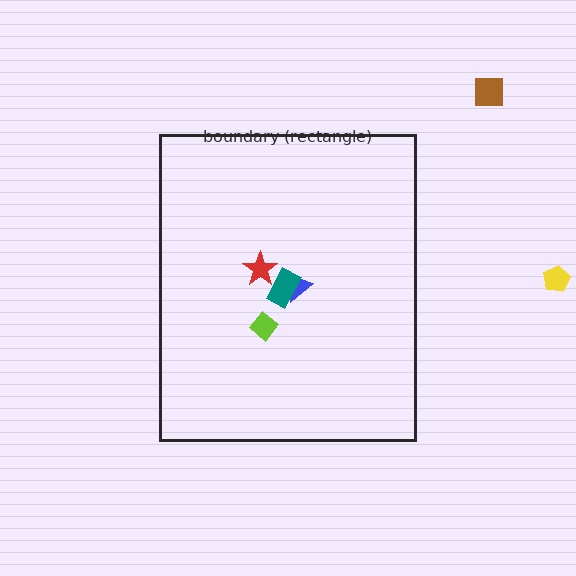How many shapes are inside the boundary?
4 inside, 2 outside.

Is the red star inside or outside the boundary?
Inside.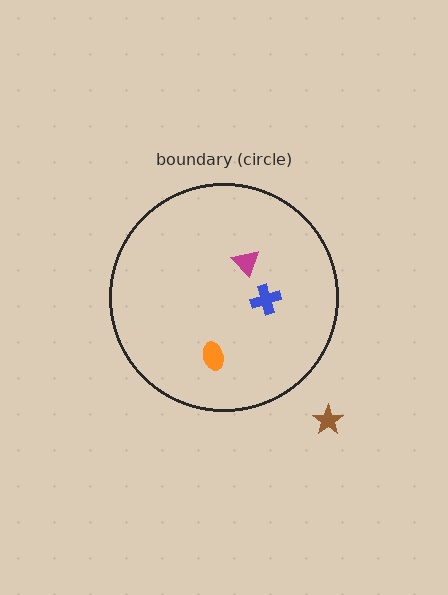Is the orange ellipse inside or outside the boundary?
Inside.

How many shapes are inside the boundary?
3 inside, 1 outside.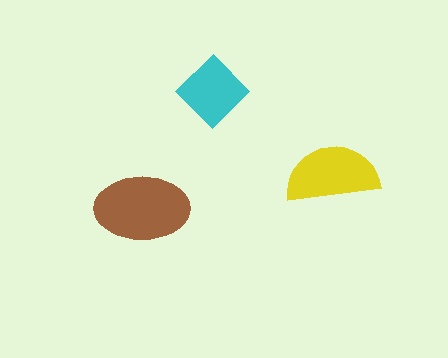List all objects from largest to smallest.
The brown ellipse, the yellow semicircle, the cyan diamond.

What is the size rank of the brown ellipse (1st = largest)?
1st.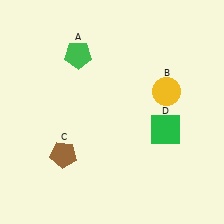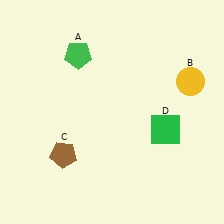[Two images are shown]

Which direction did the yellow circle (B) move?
The yellow circle (B) moved right.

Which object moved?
The yellow circle (B) moved right.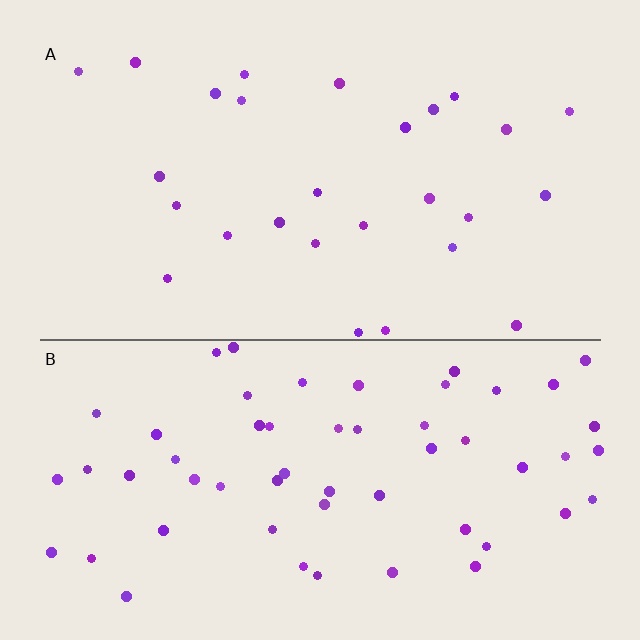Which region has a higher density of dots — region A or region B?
B (the bottom).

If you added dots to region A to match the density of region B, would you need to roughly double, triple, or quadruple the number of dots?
Approximately double.